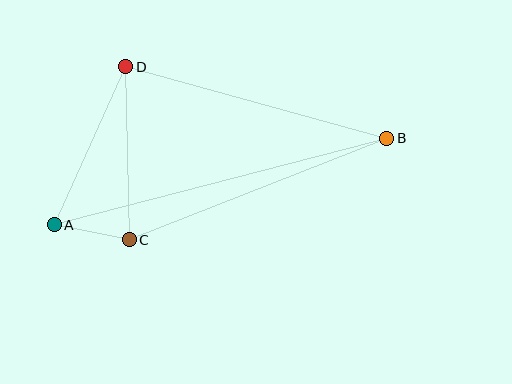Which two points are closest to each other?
Points A and C are closest to each other.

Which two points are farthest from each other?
Points A and B are farthest from each other.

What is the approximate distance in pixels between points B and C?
The distance between B and C is approximately 277 pixels.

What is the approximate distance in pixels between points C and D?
The distance between C and D is approximately 173 pixels.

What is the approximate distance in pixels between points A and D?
The distance between A and D is approximately 173 pixels.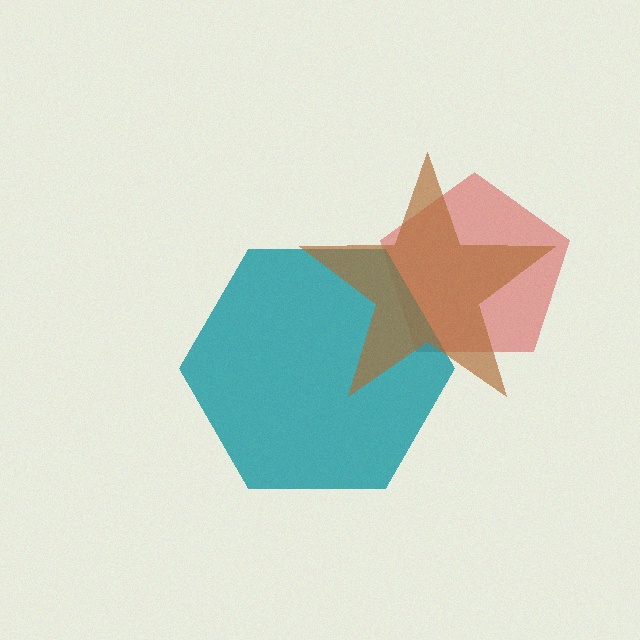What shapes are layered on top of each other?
The layered shapes are: a red pentagon, a teal hexagon, a brown star.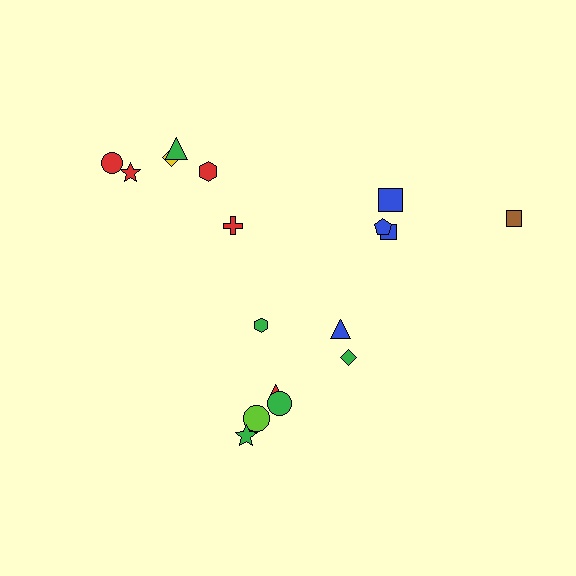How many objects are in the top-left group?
There are 6 objects.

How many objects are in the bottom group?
There are 7 objects.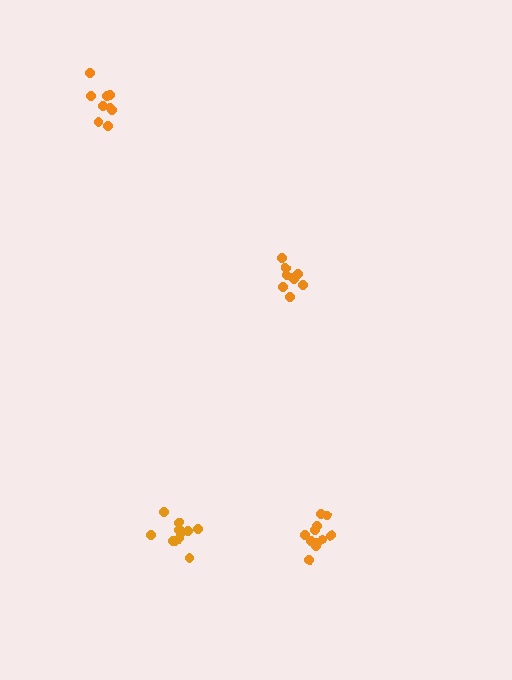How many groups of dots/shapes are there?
There are 4 groups.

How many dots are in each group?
Group 1: 11 dots, Group 2: 9 dots, Group 3: 11 dots, Group 4: 10 dots (41 total).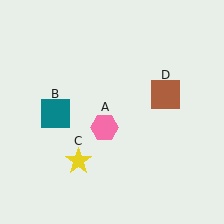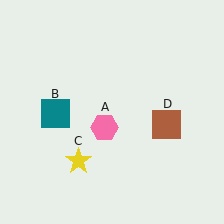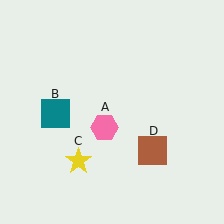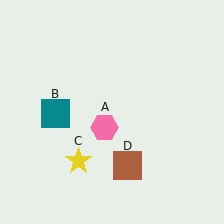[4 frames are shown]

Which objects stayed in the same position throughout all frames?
Pink hexagon (object A) and teal square (object B) and yellow star (object C) remained stationary.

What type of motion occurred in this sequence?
The brown square (object D) rotated clockwise around the center of the scene.